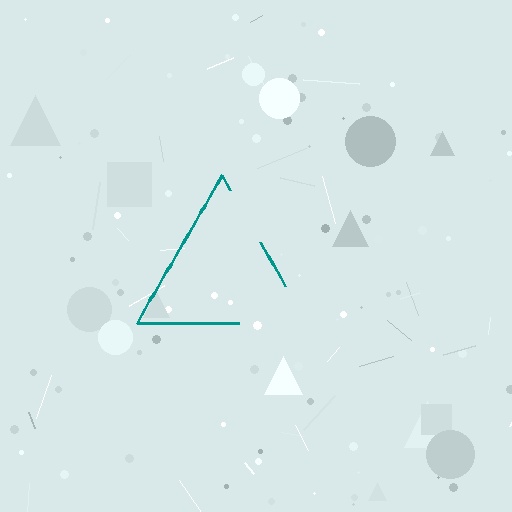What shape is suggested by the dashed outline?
The dashed outline suggests a triangle.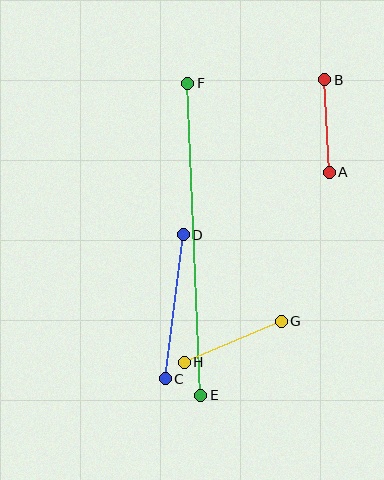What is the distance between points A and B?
The distance is approximately 93 pixels.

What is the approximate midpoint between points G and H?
The midpoint is at approximately (233, 342) pixels.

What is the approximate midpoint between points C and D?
The midpoint is at approximately (174, 307) pixels.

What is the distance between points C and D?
The distance is approximately 145 pixels.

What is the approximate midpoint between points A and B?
The midpoint is at approximately (327, 126) pixels.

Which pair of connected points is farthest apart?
Points E and F are farthest apart.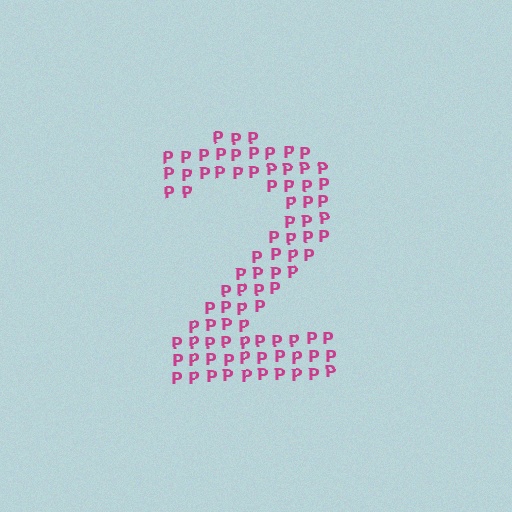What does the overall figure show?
The overall figure shows the digit 2.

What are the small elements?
The small elements are letter P's.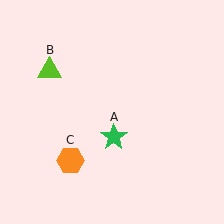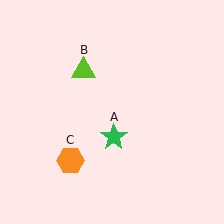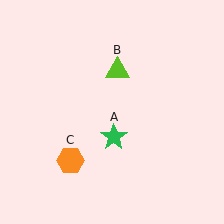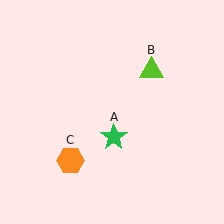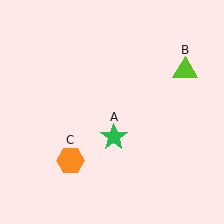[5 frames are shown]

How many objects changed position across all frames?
1 object changed position: lime triangle (object B).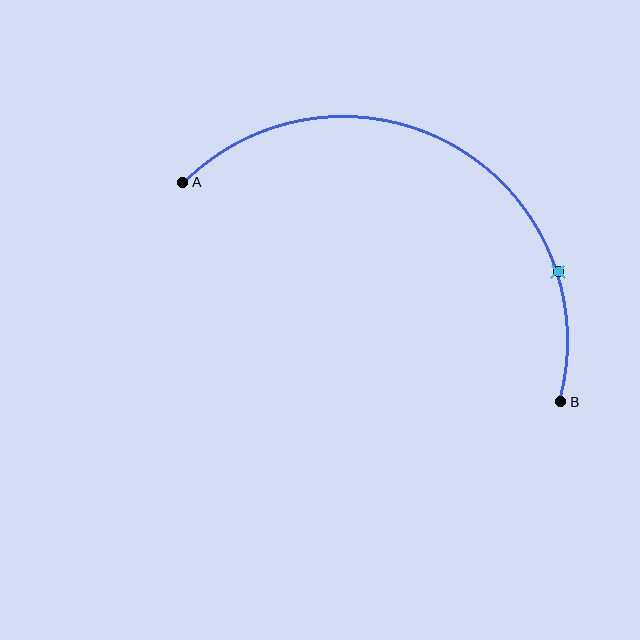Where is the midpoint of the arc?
The arc midpoint is the point on the curve farthest from the straight line joining A and B. It sits above that line.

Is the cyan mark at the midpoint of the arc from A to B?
No. The cyan mark lies on the arc but is closer to endpoint B. The arc midpoint would be at the point on the curve equidistant along the arc from both A and B.